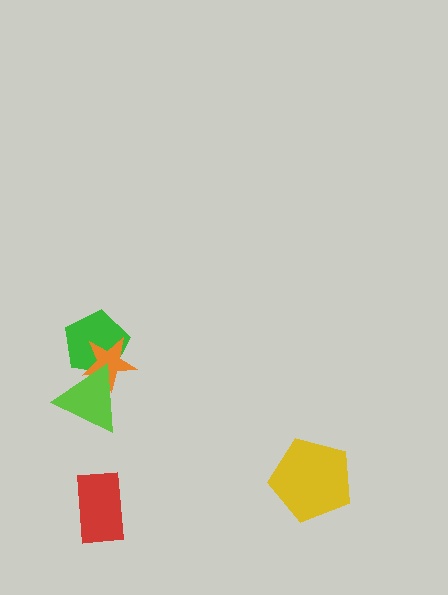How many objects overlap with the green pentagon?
2 objects overlap with the green pentagon.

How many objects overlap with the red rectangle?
0 objects overlap with the red rectangle.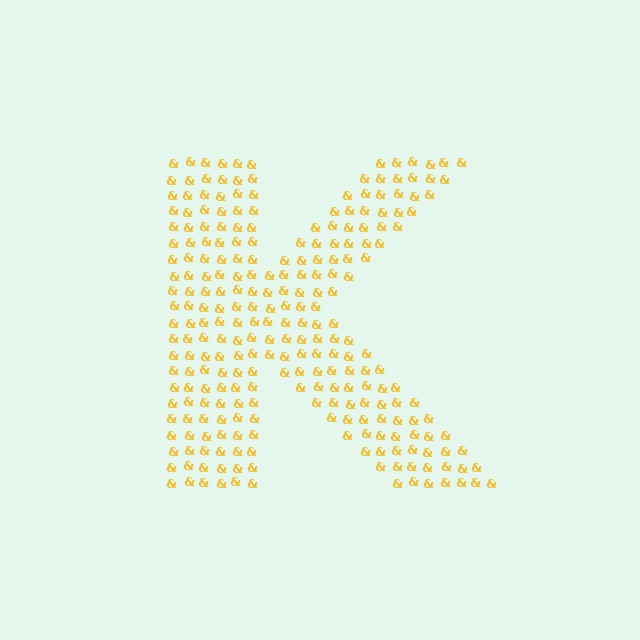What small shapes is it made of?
It is made of small ampersands.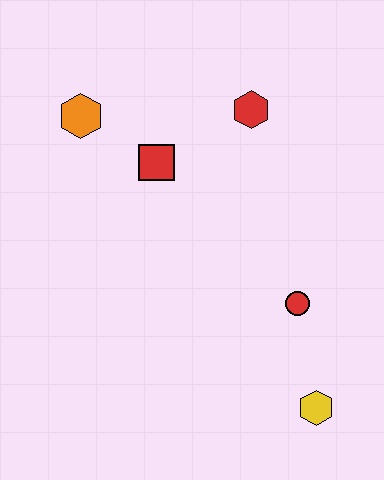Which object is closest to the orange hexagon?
The red square is closest to the orange hexagon.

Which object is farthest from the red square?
The yellow hexagon is farthest from the red square.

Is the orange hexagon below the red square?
No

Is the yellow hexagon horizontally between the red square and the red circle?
No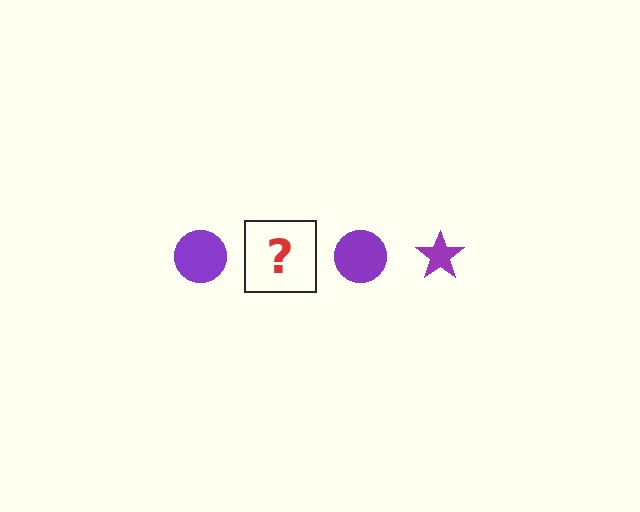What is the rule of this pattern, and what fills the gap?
The rule is that the pattern cycles through circle, star shapes in purple. The gap should be filled with a purple star.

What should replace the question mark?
The question mark should be replaced with a purple star.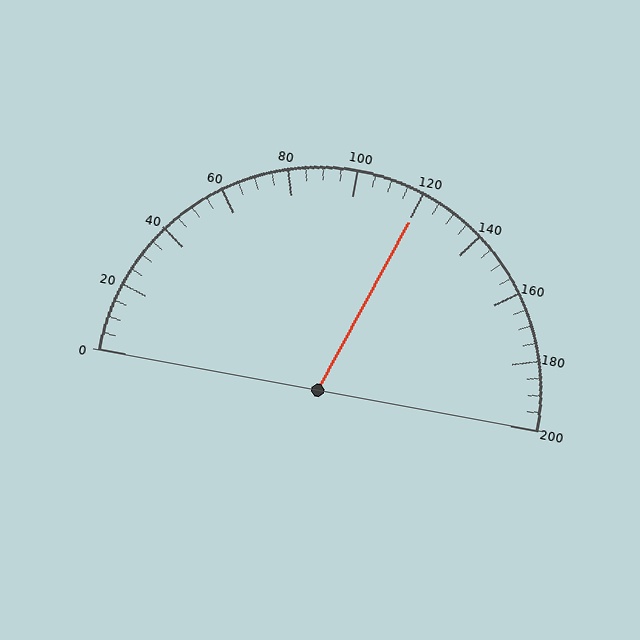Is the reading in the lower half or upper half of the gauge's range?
The reading is in the upper half of the range (0 to 200).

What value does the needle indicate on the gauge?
The needle indicates approximately 120.